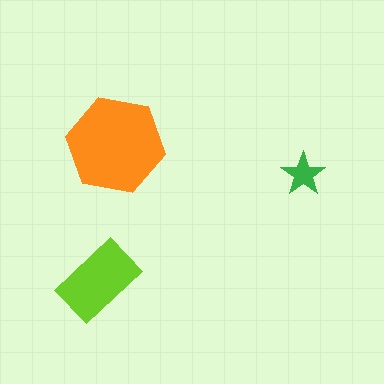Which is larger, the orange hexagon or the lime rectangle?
The orange hexagon.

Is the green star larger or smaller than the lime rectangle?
Smaller.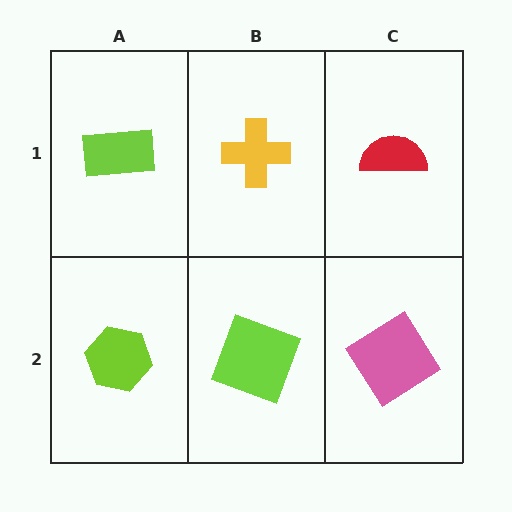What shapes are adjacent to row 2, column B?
A yellow cross (row 1, column B), a lime hexagon (row 2, column A), a pink diamond (row 2, column C).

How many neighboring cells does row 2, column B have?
3.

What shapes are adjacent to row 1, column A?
A lime hexagon (row 2, column A), a yellow cross (row 1, column B).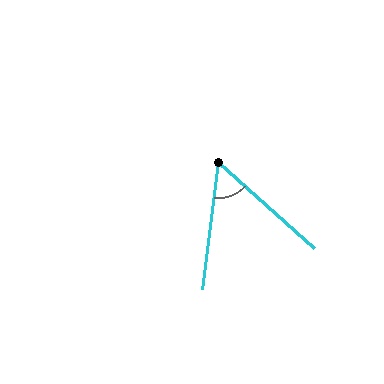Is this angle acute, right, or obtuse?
It is acute.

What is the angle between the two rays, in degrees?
Approximately 56 degrees.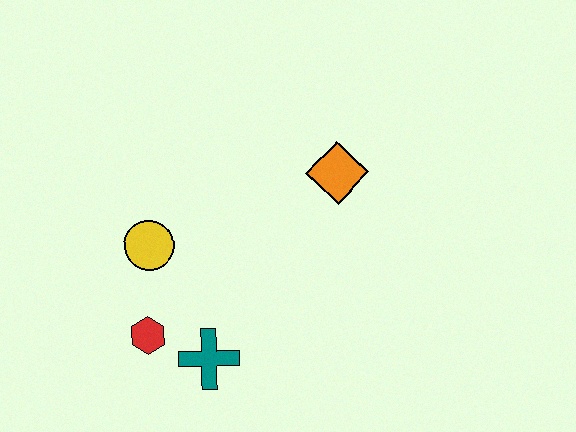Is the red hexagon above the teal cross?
Yes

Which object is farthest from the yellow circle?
The orange diamond is farthest from the yellow circle.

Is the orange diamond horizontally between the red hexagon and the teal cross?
No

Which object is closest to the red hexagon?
The teal cross is closest to the red hexagon.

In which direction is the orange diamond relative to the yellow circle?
The orange diamond is to the right of the yellow circle.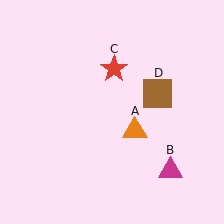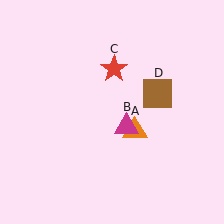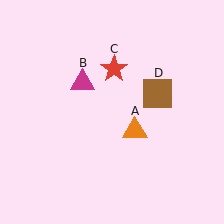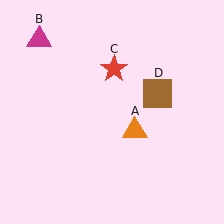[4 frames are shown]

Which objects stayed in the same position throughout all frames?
Orange triangle (object A) and red star (object C) and brown square (object D) remained stationary.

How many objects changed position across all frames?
1 object changed position: magenta triangle (object B).